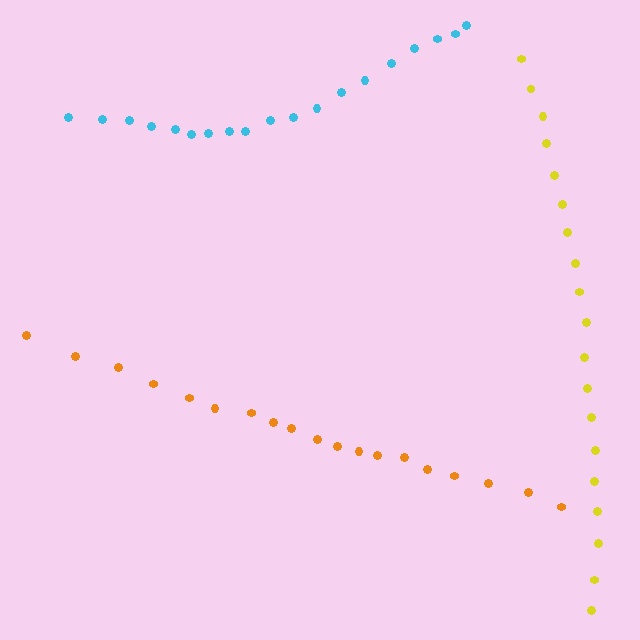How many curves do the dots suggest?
There are 3 distinct paths.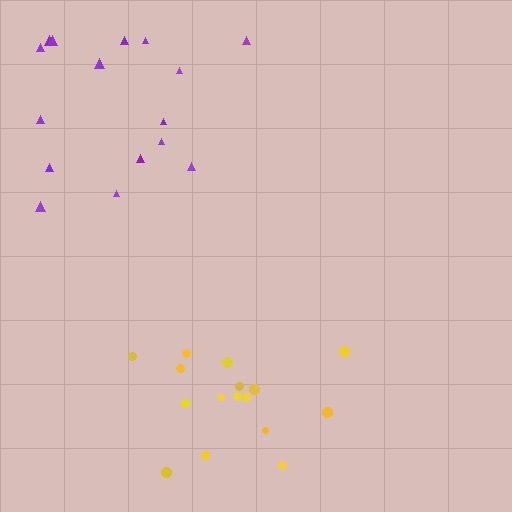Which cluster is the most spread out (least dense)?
Purple.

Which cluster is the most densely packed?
Yellow.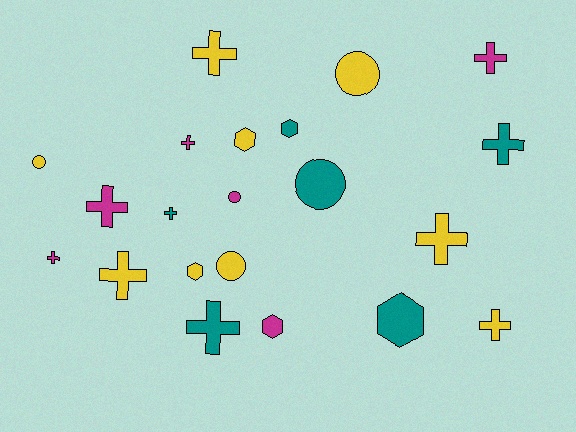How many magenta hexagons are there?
There is 1 magenta hexagon.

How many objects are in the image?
There are 21 objects.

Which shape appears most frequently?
Cross, with 11 objects.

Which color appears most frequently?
Yellow, with 9 objects.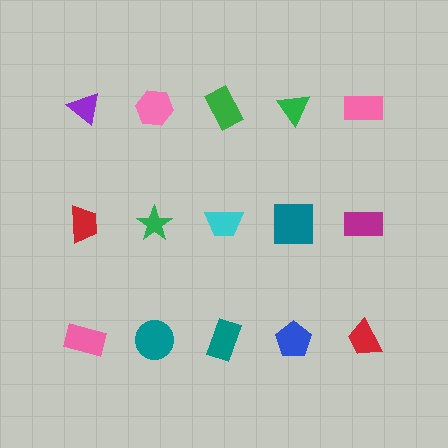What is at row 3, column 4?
A blue pentagon.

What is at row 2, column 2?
A green star.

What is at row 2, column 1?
A red trapezoid.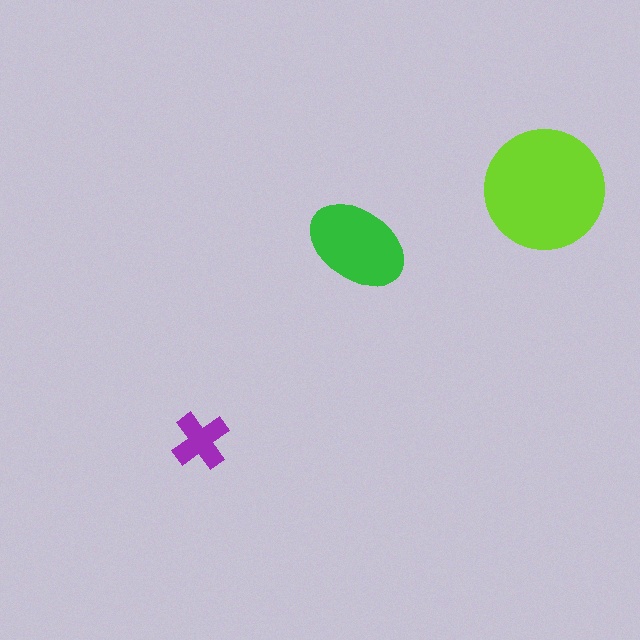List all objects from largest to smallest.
The lime circle, the green ellipse, the purple cross.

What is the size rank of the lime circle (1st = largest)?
1st.